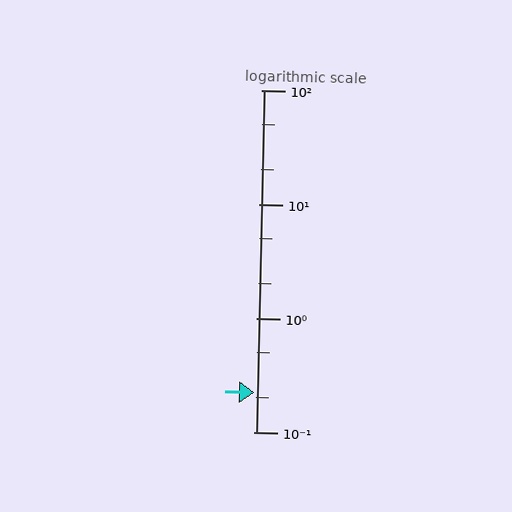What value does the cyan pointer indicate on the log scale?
The pointer indicates approximately 0.22.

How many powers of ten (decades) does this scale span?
The scale spans 3 decades, from 0.1 to 100.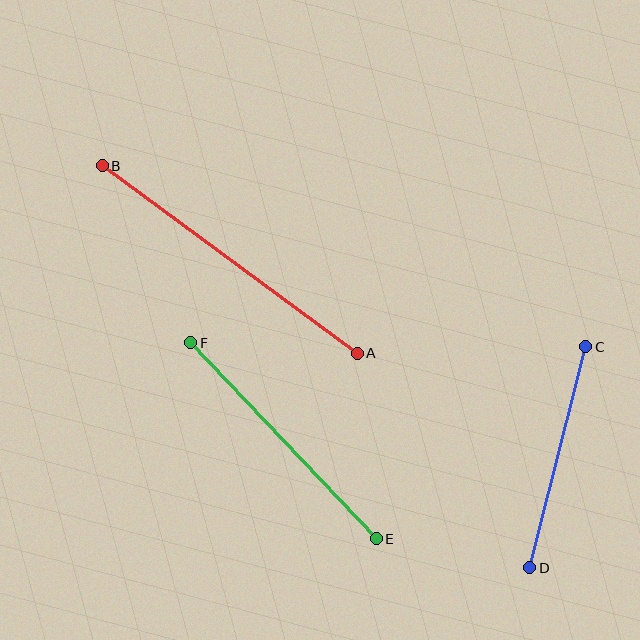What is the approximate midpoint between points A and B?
The midpoint is at approximately (230, 260) pixels.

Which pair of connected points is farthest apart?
Points A and B are farthest apart.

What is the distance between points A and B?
The distance is approximately 316 pixels.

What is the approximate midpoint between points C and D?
The midpoint is at approximately (558, 457) pixels.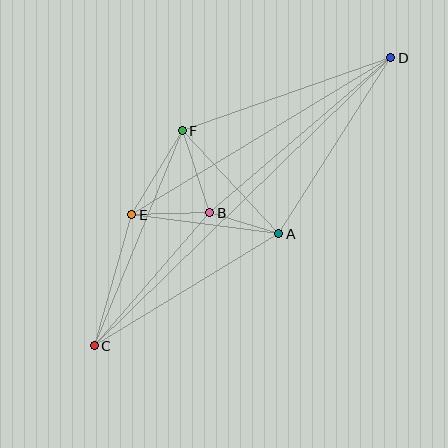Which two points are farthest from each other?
Points C and D are farthest from each other.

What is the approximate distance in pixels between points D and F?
The distance between D and F is approximately 221 pixels.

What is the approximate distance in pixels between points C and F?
The distance between C and F is approximately 232 pixels.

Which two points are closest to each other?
Points A and B are closest to each other.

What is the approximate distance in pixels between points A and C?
The distance between A and C is approximately 216 pixels.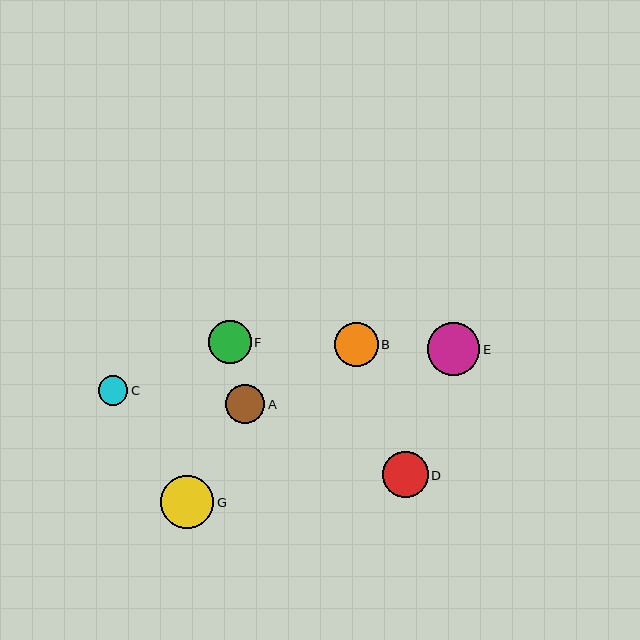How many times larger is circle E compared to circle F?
Circle E is approximately 1.2 times the size of circle F.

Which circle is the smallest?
Circle C is the smallest with a size of approximately 30 pixels.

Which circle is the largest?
Circle G is the largest with a size of approximately 53 pixels.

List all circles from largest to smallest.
From largest to smallest: G, E, D, B, F, A, C.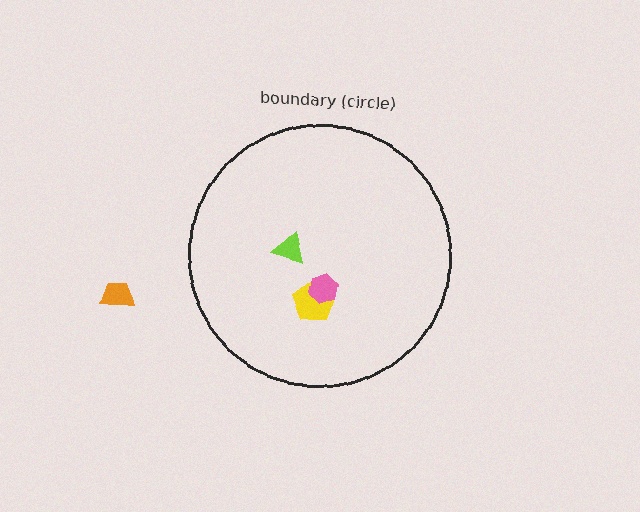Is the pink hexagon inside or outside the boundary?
Inside.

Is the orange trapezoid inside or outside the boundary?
Outside.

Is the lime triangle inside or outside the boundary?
Inside.